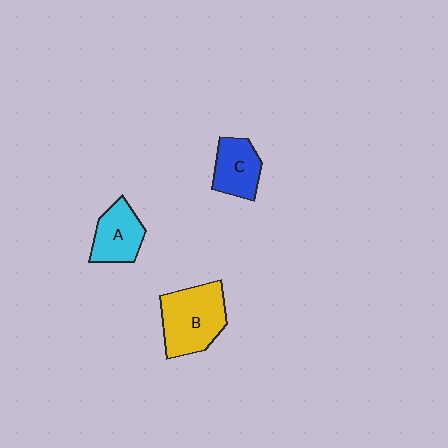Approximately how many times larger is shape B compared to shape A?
Approximately 1.5 times.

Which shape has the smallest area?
Shape C (blue).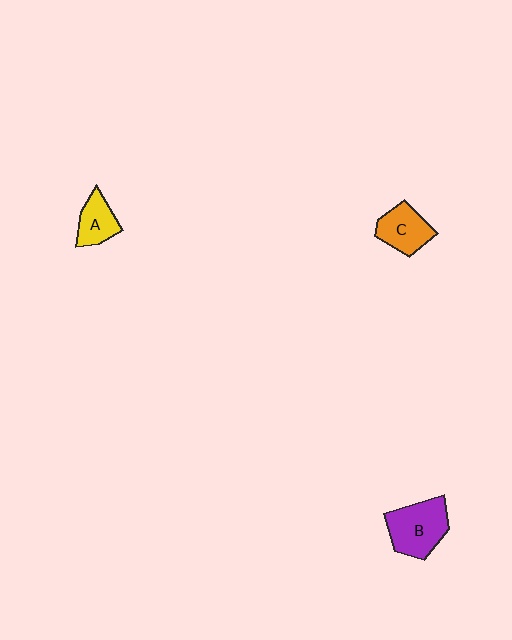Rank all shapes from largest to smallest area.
From largest to smallest: B (purple), C (orange), A (yellow).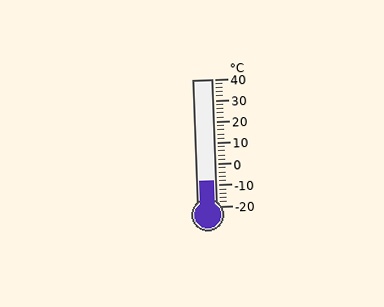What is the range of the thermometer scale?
The thermometer scale ranges from -20°C to 40°C.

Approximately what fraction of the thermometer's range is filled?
The thermometer is filled to approximately 20% of its range.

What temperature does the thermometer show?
The thermometer shows approximately -8°C.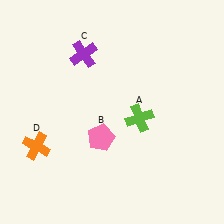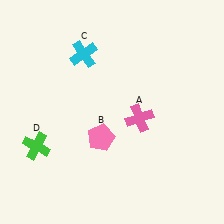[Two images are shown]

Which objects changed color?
A changed from lime to pink. C changed from purple to cyan. D changed from orange to green.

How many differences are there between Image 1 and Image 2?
There are 3 differences between the two images.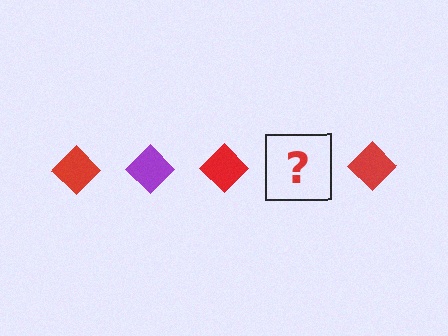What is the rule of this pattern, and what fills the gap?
The rule is that the pattern cycles through red, purple diamonds. The gap should be filled with a purple diamond.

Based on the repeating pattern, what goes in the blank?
The blank should be a purple diamond.